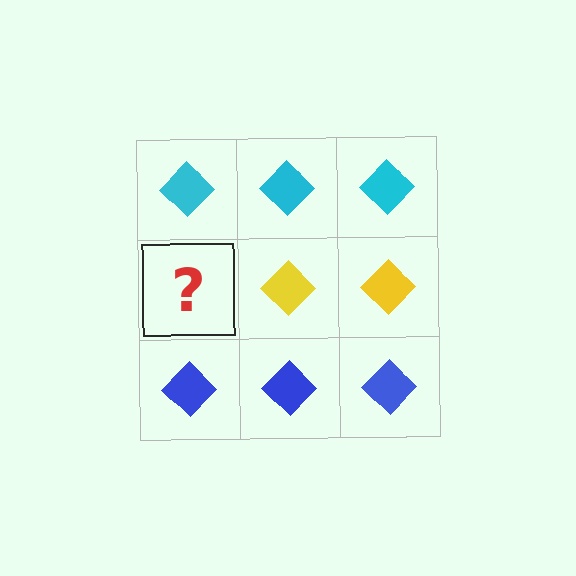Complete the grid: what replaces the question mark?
The question mark should be replaced with a yellow diamond.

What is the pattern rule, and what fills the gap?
The rule is that each row has a consistent color. The gap should be filled with a yellow diamond.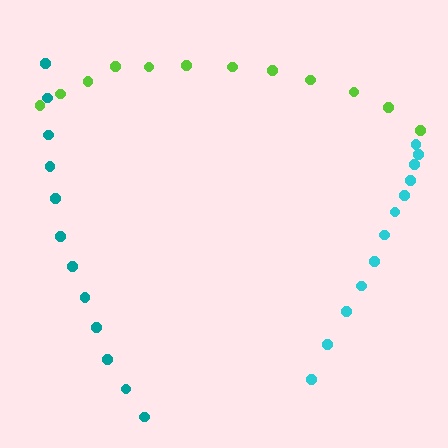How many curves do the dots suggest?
There are 3 distinct paths.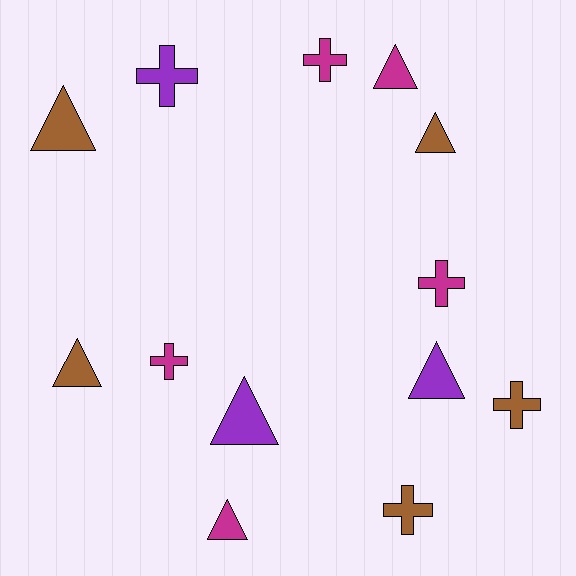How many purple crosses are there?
There is 1 purple cross.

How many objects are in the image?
There are 13 objects.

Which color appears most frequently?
Brown, with 5 objects.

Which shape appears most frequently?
Triangle, with 7 objects.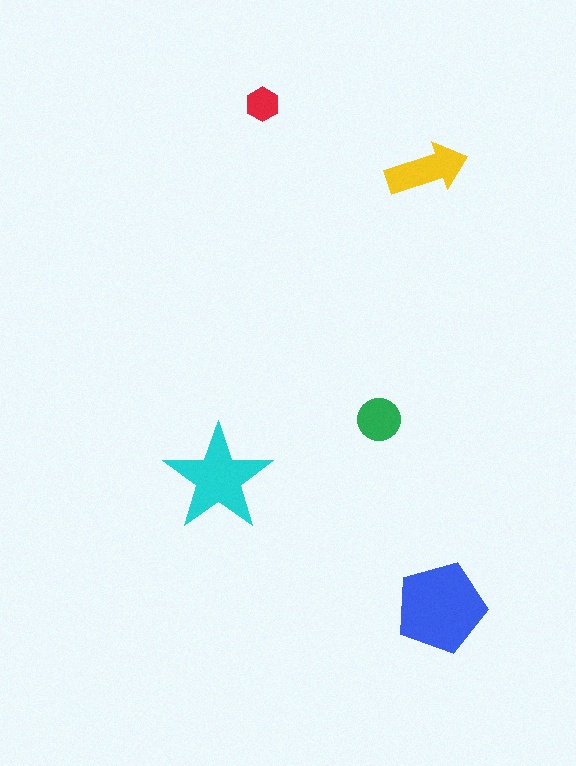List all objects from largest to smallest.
The blue pentagon, the cyan star, the yellow arrow, the green circle, the red hexagon.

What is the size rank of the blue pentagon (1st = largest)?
1st.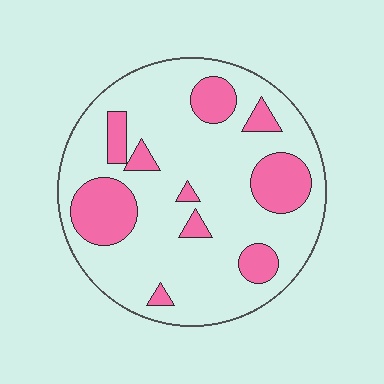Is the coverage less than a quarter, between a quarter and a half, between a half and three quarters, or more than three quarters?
Less than a quarter.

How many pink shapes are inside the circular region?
10.